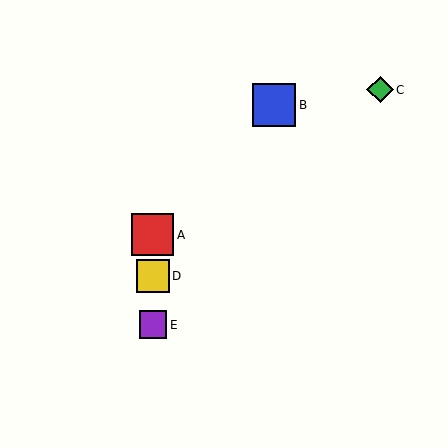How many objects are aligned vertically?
3 objects (A, D, E) are aligned vertically.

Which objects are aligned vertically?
Objects A, D, E are aligned vertically.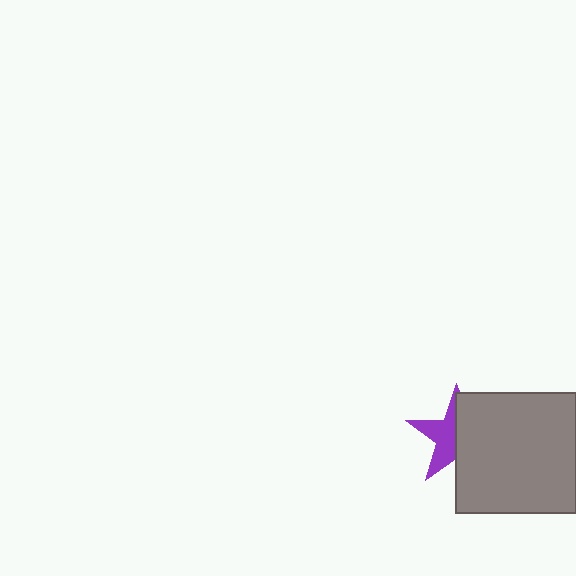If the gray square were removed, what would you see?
You would see the complete purple star.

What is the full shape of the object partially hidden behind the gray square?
The partially hidden object is a purple star.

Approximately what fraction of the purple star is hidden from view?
Roughly 52% of the purple star is hidden behind the gray square.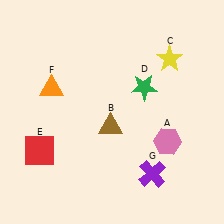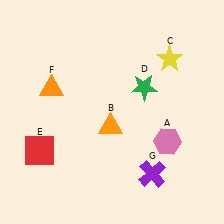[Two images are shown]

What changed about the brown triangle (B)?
In Image 1, B is brown. In Image 2, it changed to orange.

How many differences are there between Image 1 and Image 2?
There is 1 difference between the two images.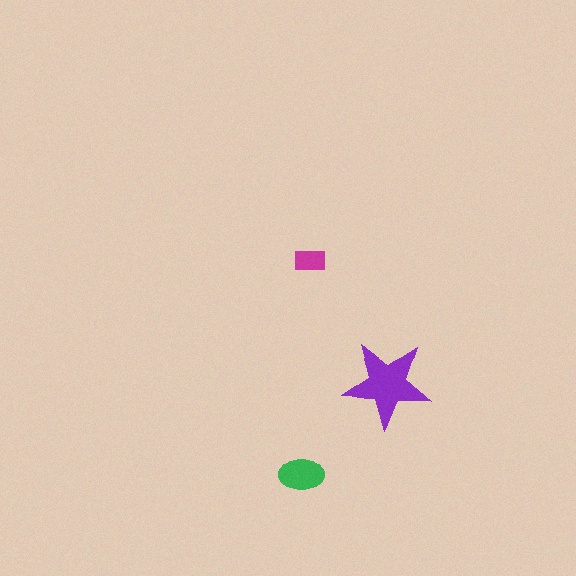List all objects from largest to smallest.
The purple star, the green ellipse, the magenta rectangle.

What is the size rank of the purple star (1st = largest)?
1st.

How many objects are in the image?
There are 3 objects in the image.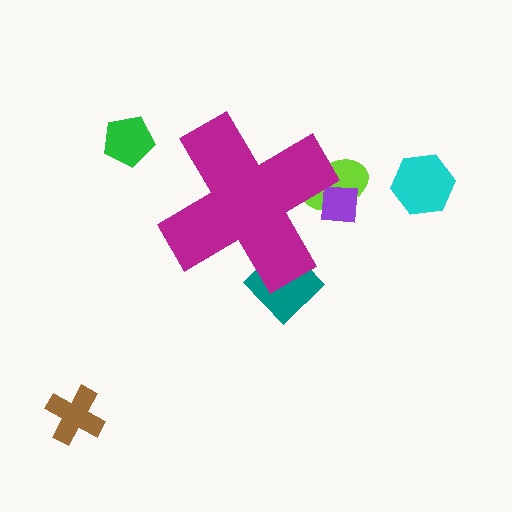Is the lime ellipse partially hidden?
Yes, the lime ellipse is partially hidden behind the magenta cross.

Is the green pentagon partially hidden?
No, the green pentagon is fully visible.